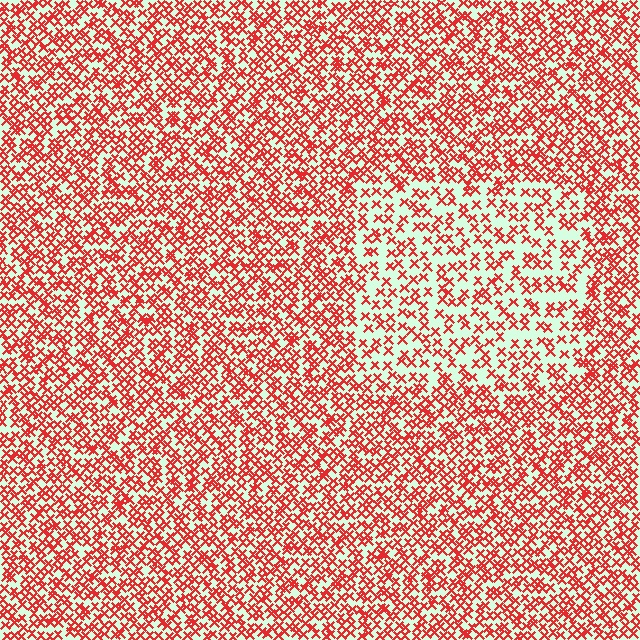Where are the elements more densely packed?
The elements are more densely packed outside the rectangle boundary.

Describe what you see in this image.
The image contains small red elements arranged at two different densities. A rectangle-shaped region is visible where the elements are less densely packed than the surrounding area.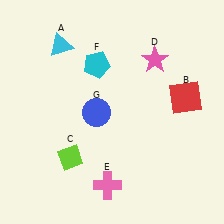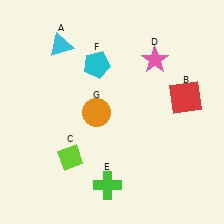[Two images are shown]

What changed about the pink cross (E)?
In Image 1, E is pink. In Image 2, it changed to green.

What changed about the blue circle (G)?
In Image 1, G is blue. In Image 2, it changed to orange.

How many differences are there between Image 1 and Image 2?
There are 2 differences between the two images.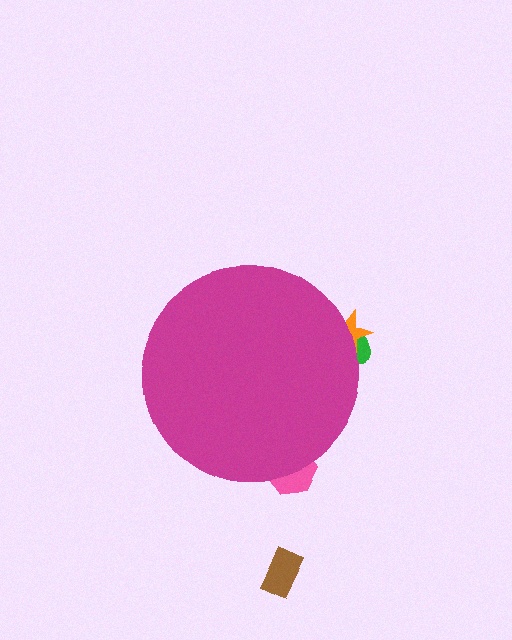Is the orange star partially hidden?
Yes, the orange star is partially hidden behind the magenta circle.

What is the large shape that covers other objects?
A magenta circle.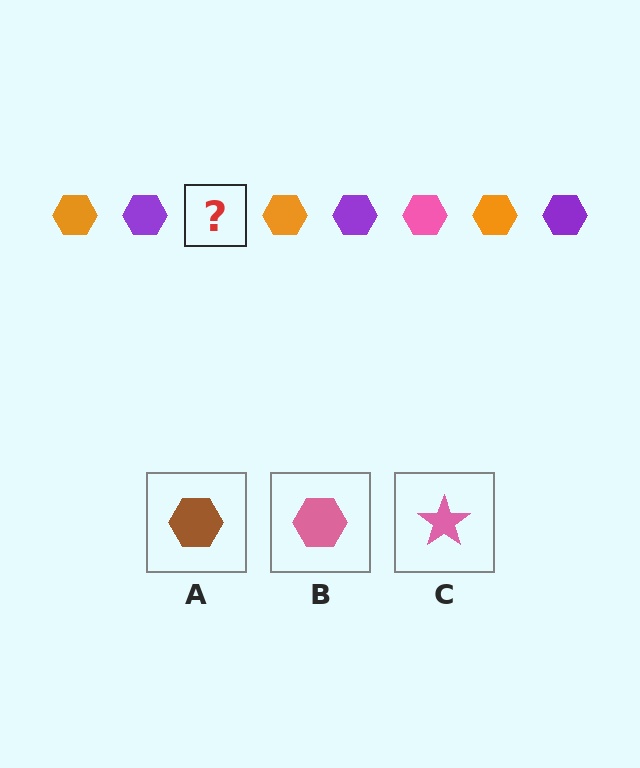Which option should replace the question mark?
Option B.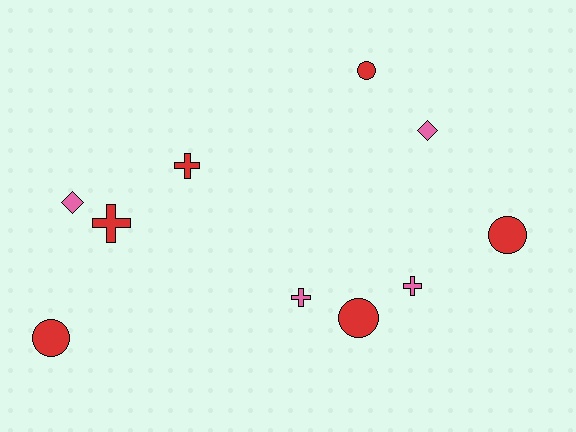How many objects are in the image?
There are 10 objects.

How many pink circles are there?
There are no pink circles.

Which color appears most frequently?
Red, with 6 objects.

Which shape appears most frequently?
Circle, with 4 objects.